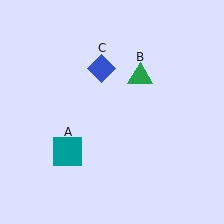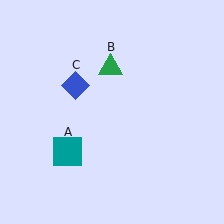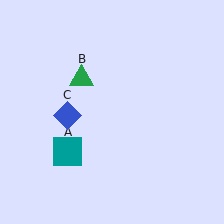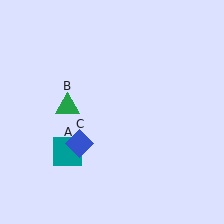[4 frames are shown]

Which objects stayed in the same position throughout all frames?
Teal square (object A) remained stationary.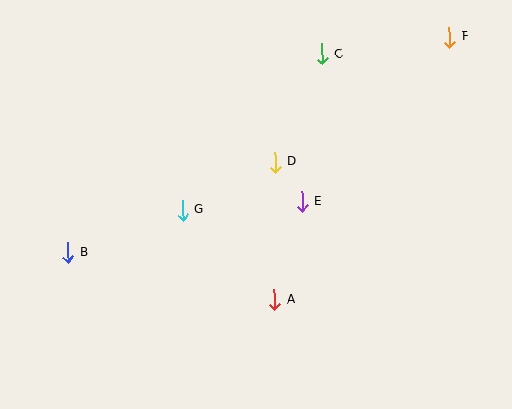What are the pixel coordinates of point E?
Point E is at (302, 201).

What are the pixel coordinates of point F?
Point F is at (449, 37).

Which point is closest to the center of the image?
Point E at (302, 201) is closest to the center.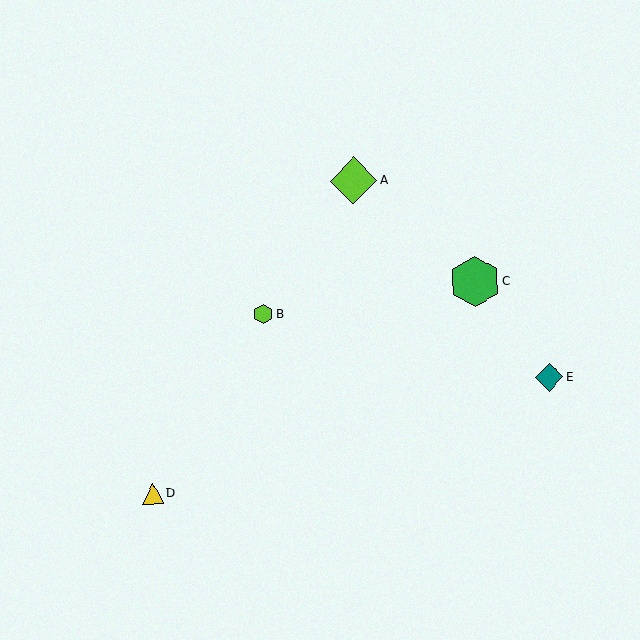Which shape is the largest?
The green hexagon (labeled C) is the largest.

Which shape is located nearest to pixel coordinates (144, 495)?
The yellow triangle (labeled D) at (153, 493) is nearest to that location.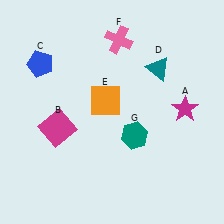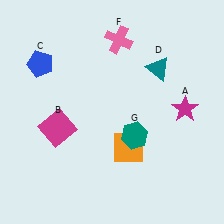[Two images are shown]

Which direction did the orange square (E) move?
The orange square (E) moved down.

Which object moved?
The orange square (E) moved down.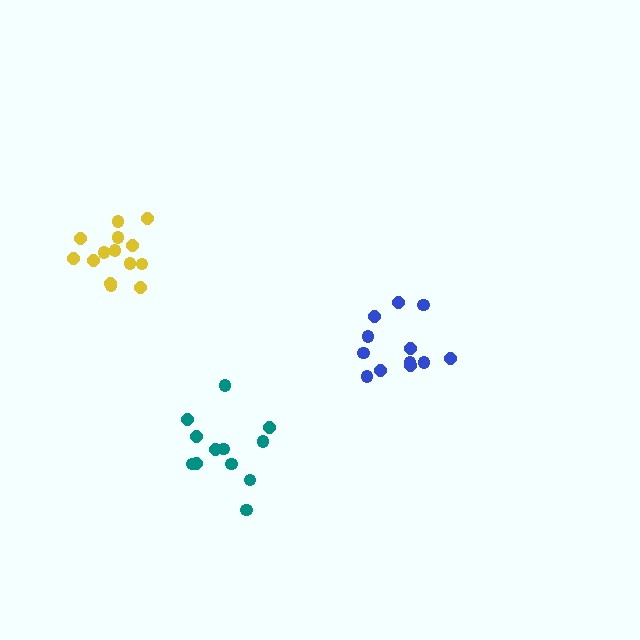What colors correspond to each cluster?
The clusters are colored: yellow, blue, teal.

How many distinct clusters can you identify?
There are 3 distinct clusters.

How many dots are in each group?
Group 1: 14 dots, Group 2: 12 dots, Group 3: 12 dots (38 total).